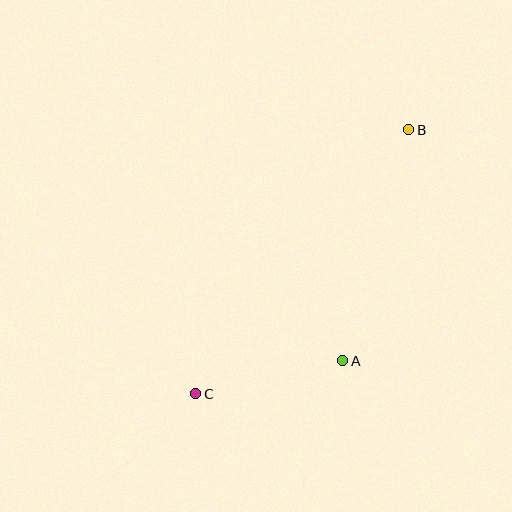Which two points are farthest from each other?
Points B and C are farthest from each other.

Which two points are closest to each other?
Points A and C are closest to each other.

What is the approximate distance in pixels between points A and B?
The distance between A and B is approximately 240 pixels.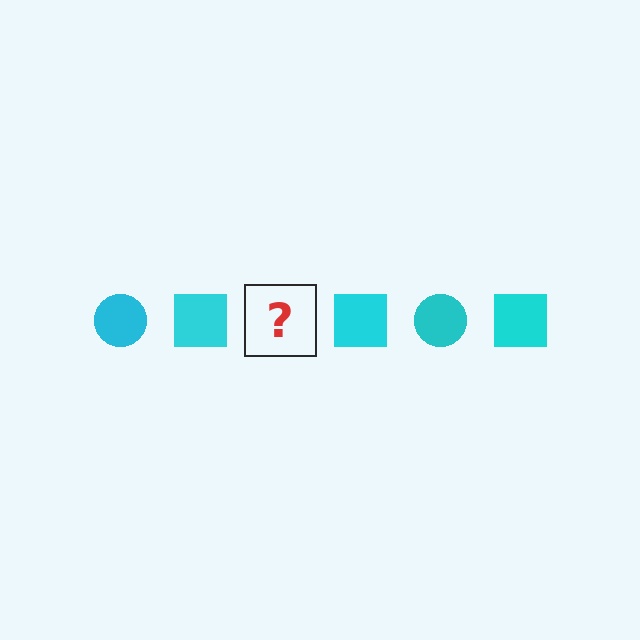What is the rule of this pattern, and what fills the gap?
The rule is that the pattern cycles through circle, square shapes in cyan. The gap should be filled with a cyan circle.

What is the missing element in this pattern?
The missing element is a cyan circle.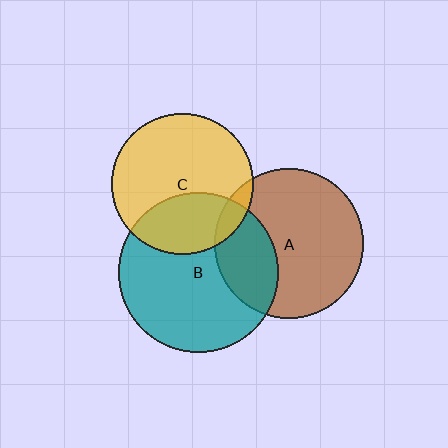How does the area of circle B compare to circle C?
Approximately 1.3 times.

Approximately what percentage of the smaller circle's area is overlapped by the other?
Approximately 10%.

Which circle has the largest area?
Circle B (teal).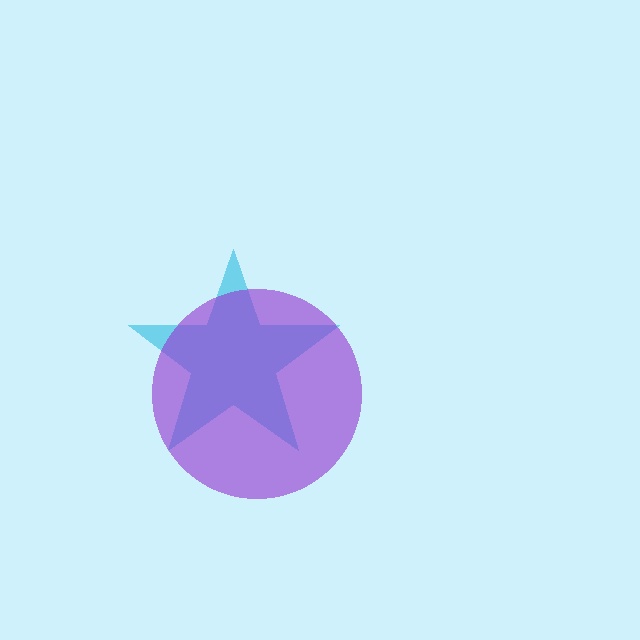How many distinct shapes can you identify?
There are 2 distinct shapes: a cyan star, a purple circle.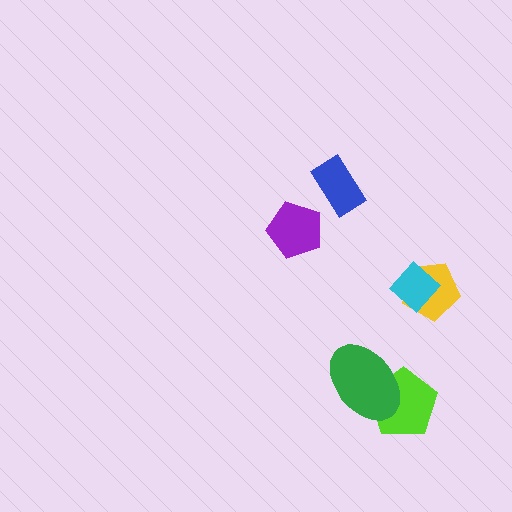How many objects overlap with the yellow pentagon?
1 object overlaps with the yellow pentagon.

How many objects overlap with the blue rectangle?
0 objects overlap with the blue rectangle.